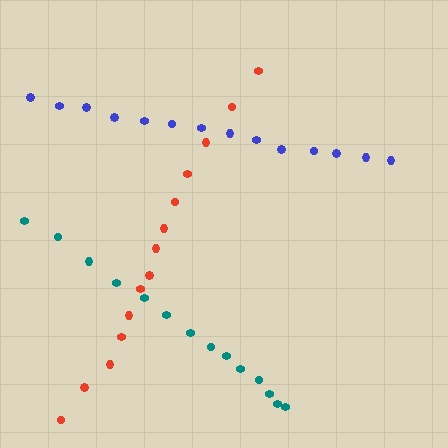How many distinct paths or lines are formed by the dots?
There are 3 distinct paths.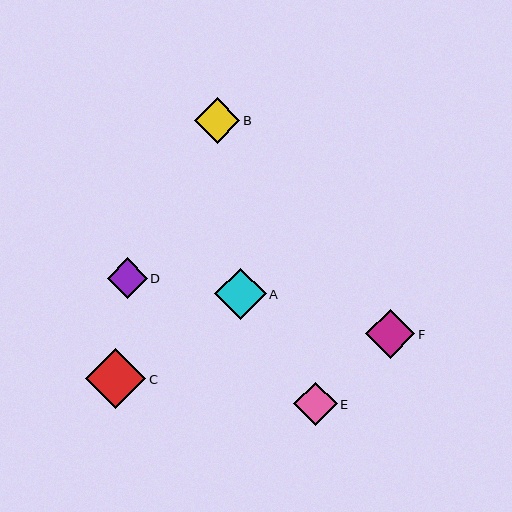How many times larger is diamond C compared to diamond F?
Diamond C is approximately 1.2 times the size of diamond F.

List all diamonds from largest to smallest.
From largest to smallest: C, A, F, B, E, D.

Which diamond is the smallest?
Diamond D is the smallest with a size of approximately 40 pixels.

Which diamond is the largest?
Diamond C is the largest with a size of approximately 60 pixels.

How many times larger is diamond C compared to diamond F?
Diamond C is approximately 1.2 times the size of diamond F.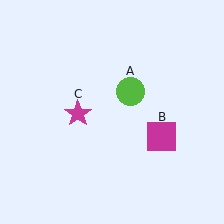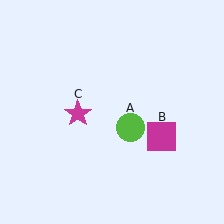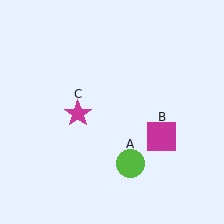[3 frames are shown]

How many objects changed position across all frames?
1 object changed position: lime circle (object A).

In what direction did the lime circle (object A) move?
The lime circle (object A) moved down.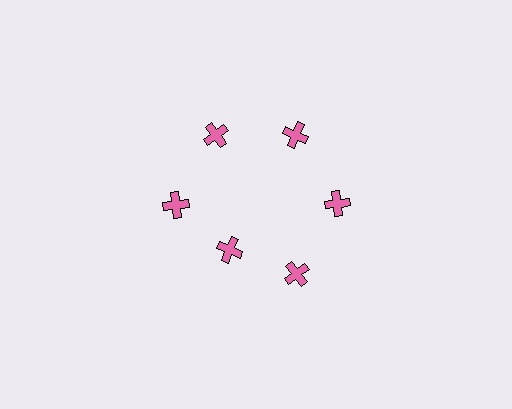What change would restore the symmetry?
The symmetry would be restored by moving it outward, back onto the ring so that all 6 crosses sit at equal angles and equal distance from the center.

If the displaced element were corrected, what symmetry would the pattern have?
It would have 6-fold rotational symmetry — the pattern would map onto itself every 60 degrees.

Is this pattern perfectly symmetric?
No. The 6 pink crosses are arranged in a ring, but one element near the 7 o'clock position is pulled inward toward the center, breaking the 6-fold rotational symmetry.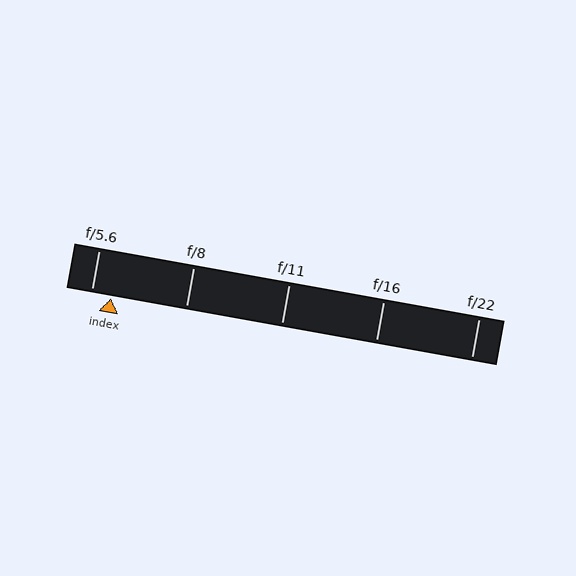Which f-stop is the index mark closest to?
The index mark is closest to f/5.6.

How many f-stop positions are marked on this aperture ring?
There are 5 f-stop positions marked.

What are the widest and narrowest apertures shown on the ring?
The widest aperture shown is f/5.6 and the narrowest is f/22.